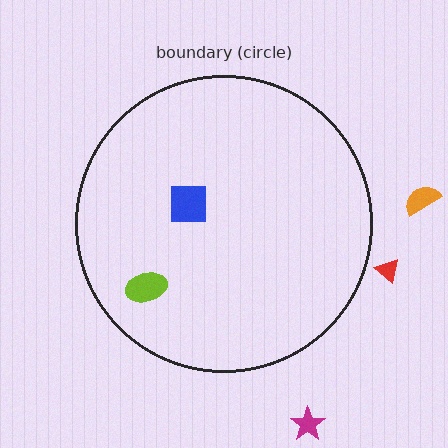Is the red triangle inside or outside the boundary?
Outside.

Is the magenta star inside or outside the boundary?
Outside.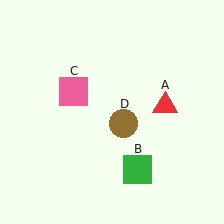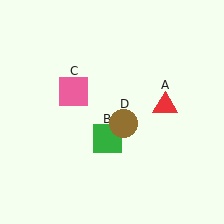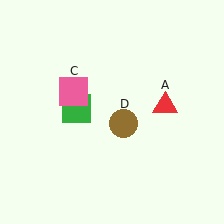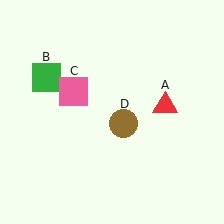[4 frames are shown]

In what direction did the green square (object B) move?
The green square (object B) moved up and to the left.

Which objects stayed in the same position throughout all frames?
Red triangle (object A) and pink square (object C) and brown circle (object D) remained stationary.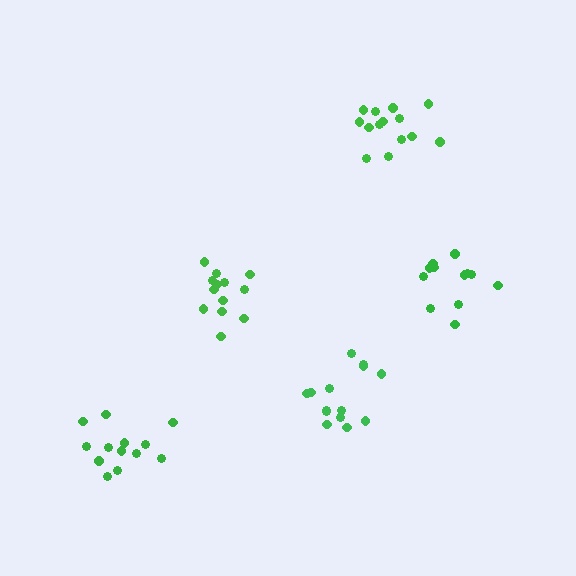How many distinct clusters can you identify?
There are 5 distinct clusters.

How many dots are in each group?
Group 1: 13 dots, Group 2: 14 dots, Group 3: 14 dots, Group 4: 12 dots, Group 5: 13 dots (66 total).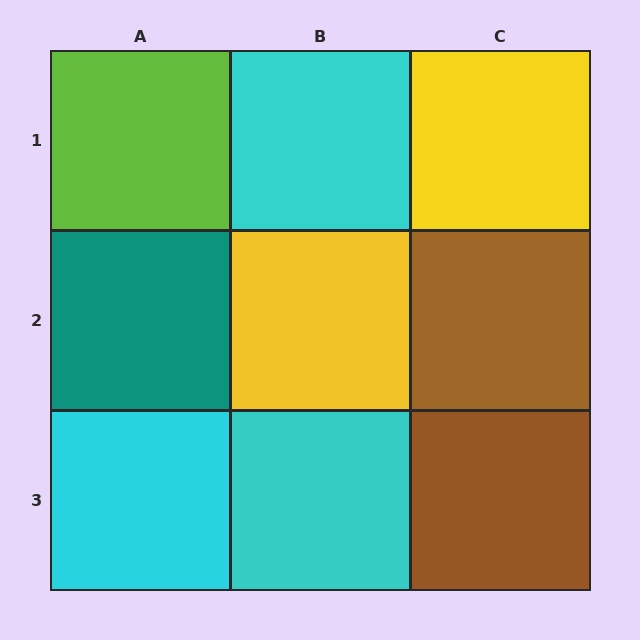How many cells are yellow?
2 cells are yellow.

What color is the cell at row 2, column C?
Brown.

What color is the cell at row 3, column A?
Cyan.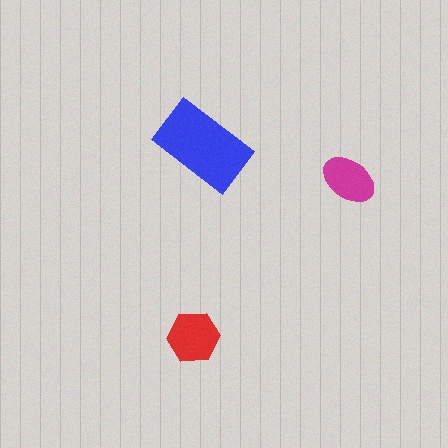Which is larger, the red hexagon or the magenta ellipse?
The red hexagon.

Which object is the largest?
The blue rectangle.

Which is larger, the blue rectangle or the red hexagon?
The blue rectangle.